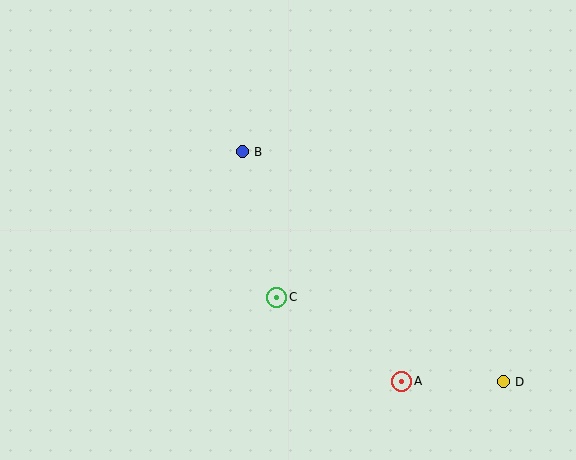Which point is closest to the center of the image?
Point C at (277, 297) is closest to the center.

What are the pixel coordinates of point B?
Point B is at (242, 152).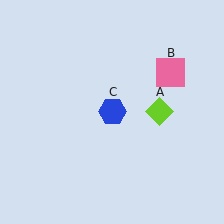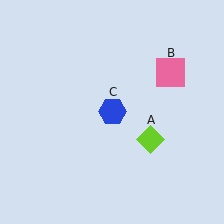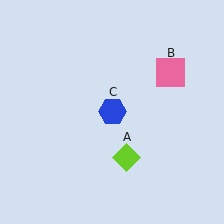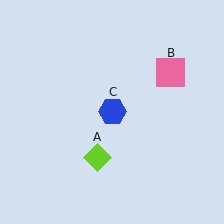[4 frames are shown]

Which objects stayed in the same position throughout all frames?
Pink square (object B) and blue hexagon (object C) remained stationary.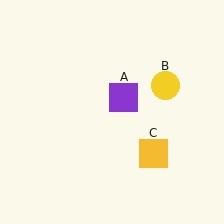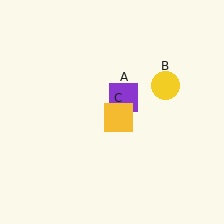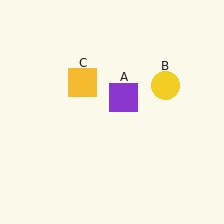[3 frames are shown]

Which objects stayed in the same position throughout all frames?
Purple square (object A) and yellow circle (object B) remained stationary.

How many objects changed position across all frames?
1 object changed position: yellow square (object C).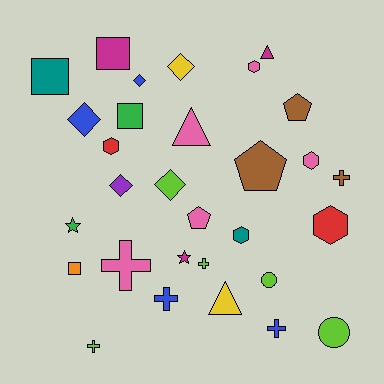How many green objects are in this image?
There are 2 green objects.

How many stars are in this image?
There are 2 stars.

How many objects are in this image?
There are 30 objects.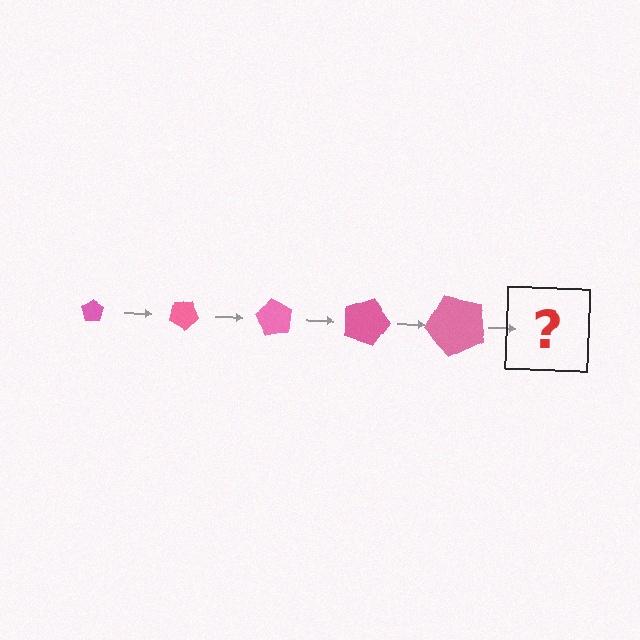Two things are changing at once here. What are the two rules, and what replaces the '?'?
The two rules are that the pentagon grows larger each step and it rotates 30 degrees each step. The '?' should be a pentagon, larger than the previous one and rotated 150 degrees from the start.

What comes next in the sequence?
The next element should be a pentagon, larger than the previous one and rotated 150 degrees from the start.